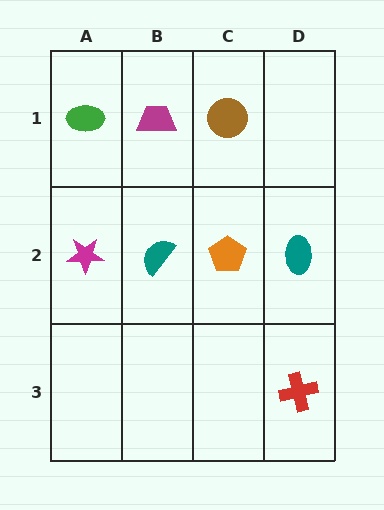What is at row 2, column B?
A teal semicircle.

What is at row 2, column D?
A teal ellipse.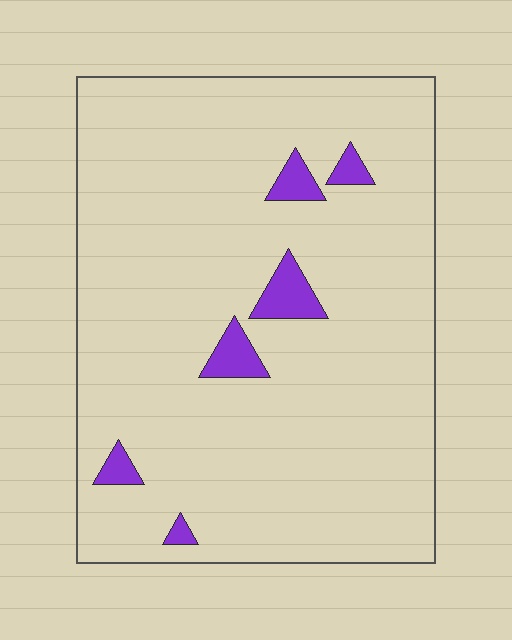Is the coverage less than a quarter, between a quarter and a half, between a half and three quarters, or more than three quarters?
Less than a quarter.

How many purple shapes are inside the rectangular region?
6.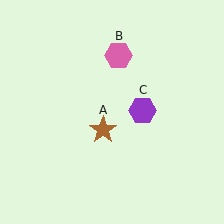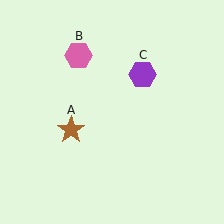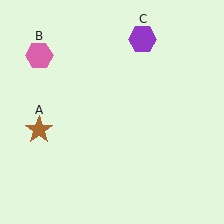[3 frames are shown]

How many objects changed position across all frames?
3 objects changed position: brown star (object A), pink hexagon (object B), purple hexagon (object C).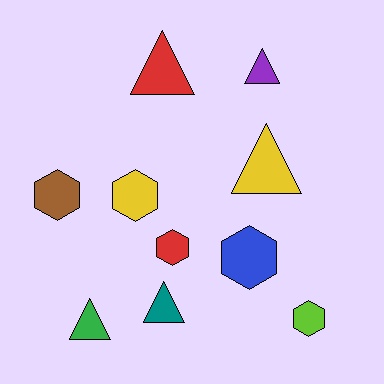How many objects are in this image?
There are 10 objects.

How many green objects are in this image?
There is 1 green object.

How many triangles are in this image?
There are 5 triangles.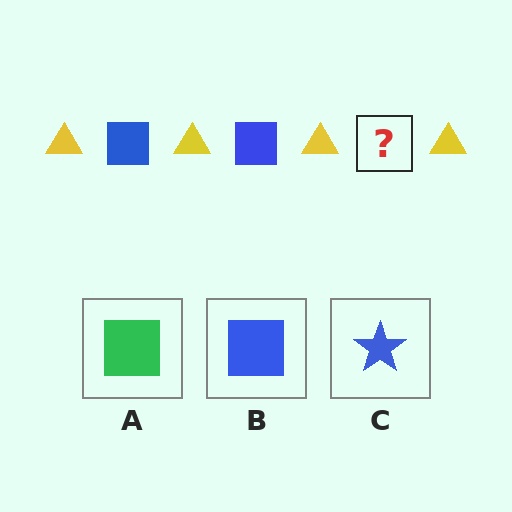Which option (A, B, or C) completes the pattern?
B.